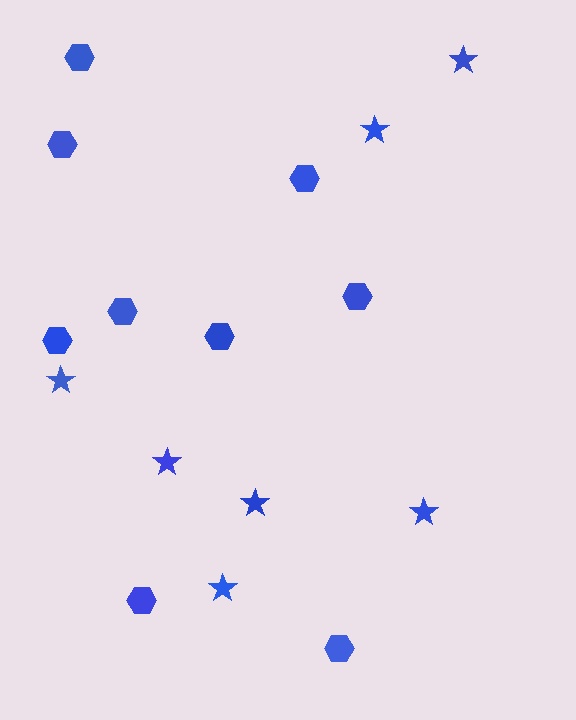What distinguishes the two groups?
There are 2 groups: one group of hexagons (9) and one group of stars (7).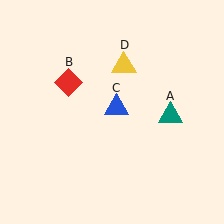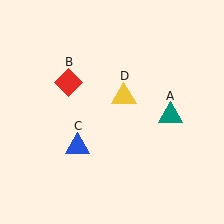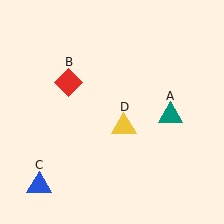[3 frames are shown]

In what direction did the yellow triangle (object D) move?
The yellow triangle (object D) moved down.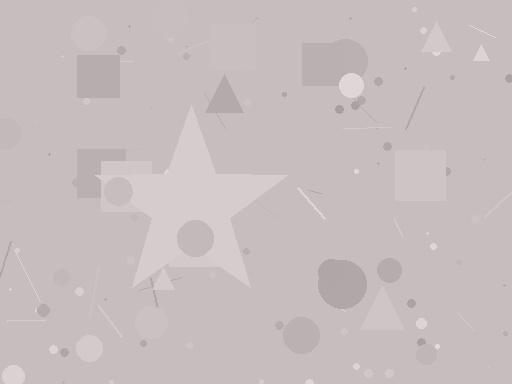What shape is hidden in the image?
A star is hidden in the image.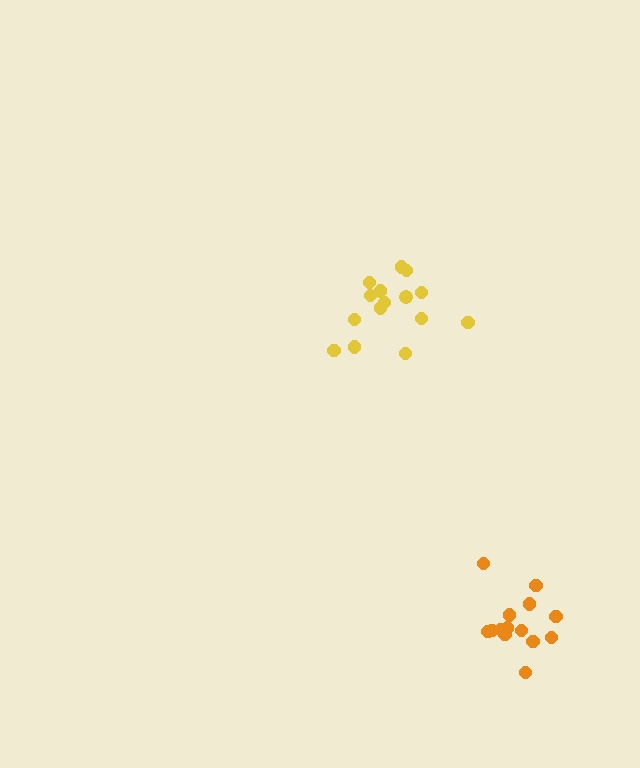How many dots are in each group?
Group 1: 14 dots, Group 2: 15 dots (29 total).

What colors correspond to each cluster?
The clusters are colored: orange, yellow.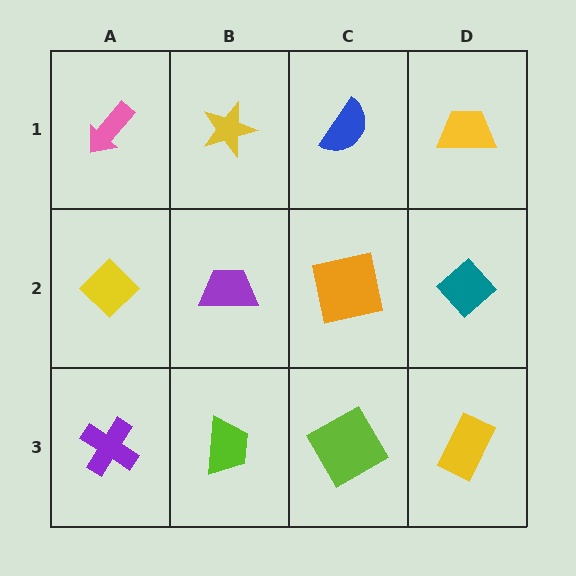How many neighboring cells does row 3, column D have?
2.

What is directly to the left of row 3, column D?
A lime square.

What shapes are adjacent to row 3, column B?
A purple trapezoid (row 2, column B), a purple cross (row 3, column A), a lime square (row 3, column C).